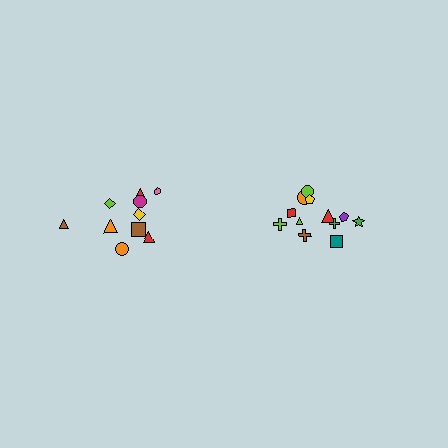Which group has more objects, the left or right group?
The right group.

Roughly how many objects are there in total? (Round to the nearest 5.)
Roughly 20 objects in total.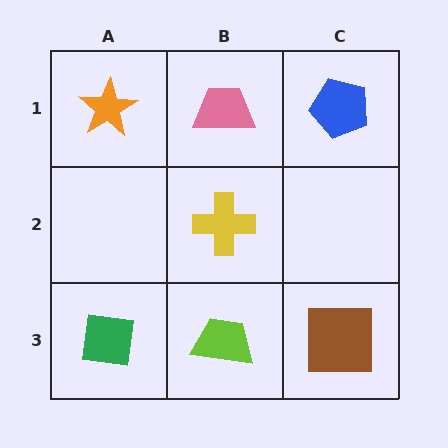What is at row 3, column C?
A brown square.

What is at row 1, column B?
A pink trapezoid.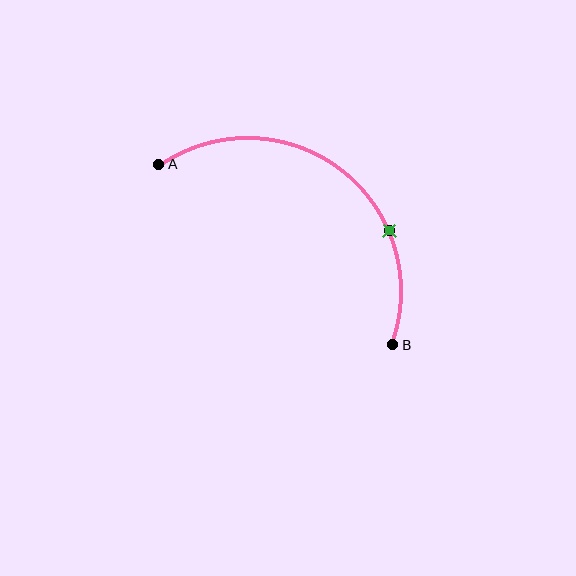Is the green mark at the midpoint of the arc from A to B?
No. The green mark lies on the arc but is closer to endpoint B. The arc midpoint would be at the point on the curve equidistant along the arc from both A and B.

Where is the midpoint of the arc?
The arc midpoint is the point on the curve farthest from the straight line joining A and B. It sits above and to the right of that line.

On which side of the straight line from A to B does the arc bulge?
The arc bulges above and to the right of the straight line connecting A and B.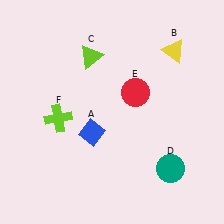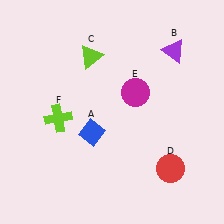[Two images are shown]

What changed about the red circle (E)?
In Image 1, E is red. In Image 2, it changed to magenta.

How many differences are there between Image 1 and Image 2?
There are 3 differences between the two images.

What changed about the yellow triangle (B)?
In Image 1, B is yellow. In Image 2, it changed to purple.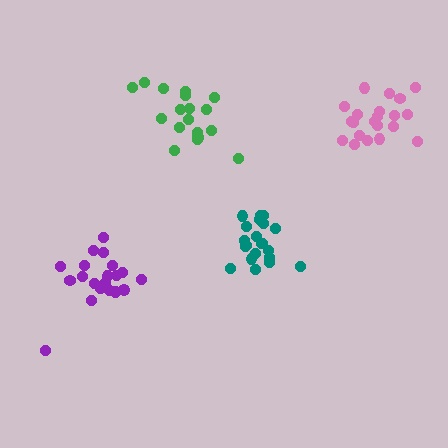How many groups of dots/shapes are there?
There are 4 groups.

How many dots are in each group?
Group 1: 21 dots, Group 2: 19 dots, Group 3: 21 dots, Group 4: 21 dots (82 total).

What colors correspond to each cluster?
The clusters are colored: purple, green, teal, pink.